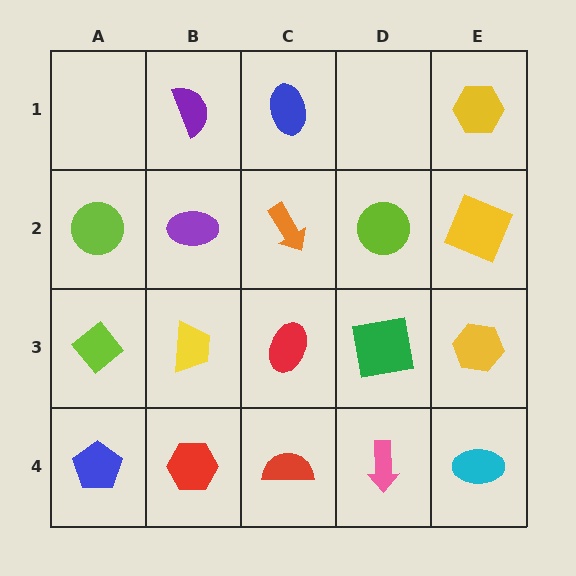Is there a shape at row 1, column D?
No, that cell is empty.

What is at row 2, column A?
A lime circle.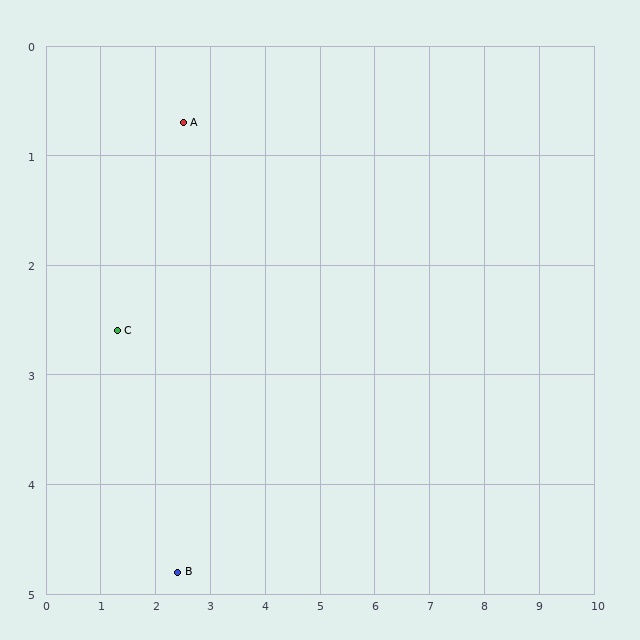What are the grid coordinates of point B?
Point B is at approximately (2.4, 4.8).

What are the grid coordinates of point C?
Point C is at approximately (1.3, 2.6).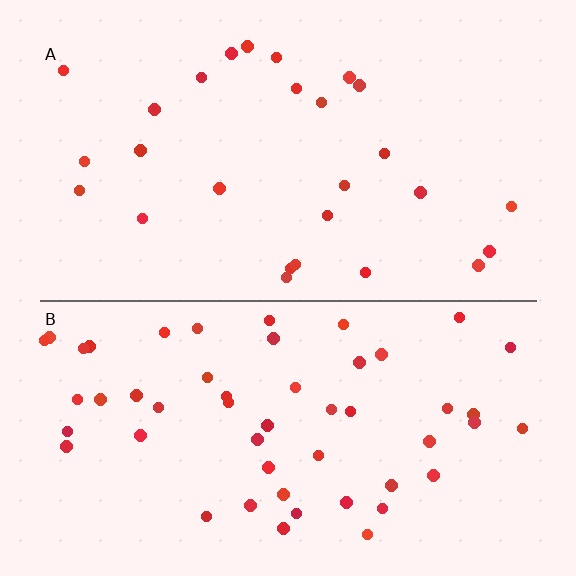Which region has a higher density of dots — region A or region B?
B (the bottom).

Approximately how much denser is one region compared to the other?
Approximately 1.9× — region B over region A.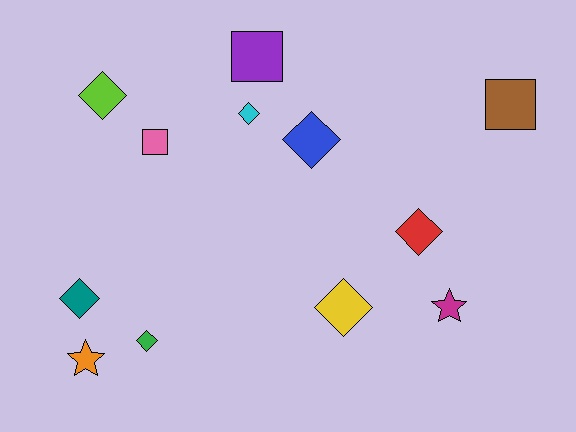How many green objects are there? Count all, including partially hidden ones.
There is 1 green object.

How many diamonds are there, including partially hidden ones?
There are 7 diamonds.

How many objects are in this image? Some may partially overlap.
There are 12 objects.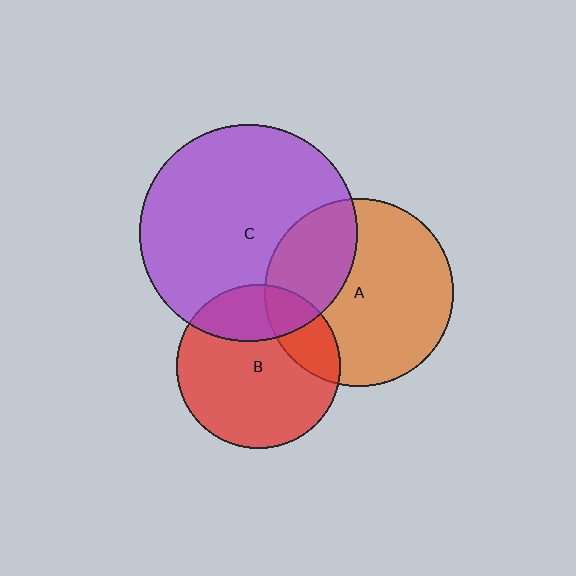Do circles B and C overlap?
Yes.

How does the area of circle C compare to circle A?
Approximately 1.3 times.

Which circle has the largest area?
Circle C (purple).